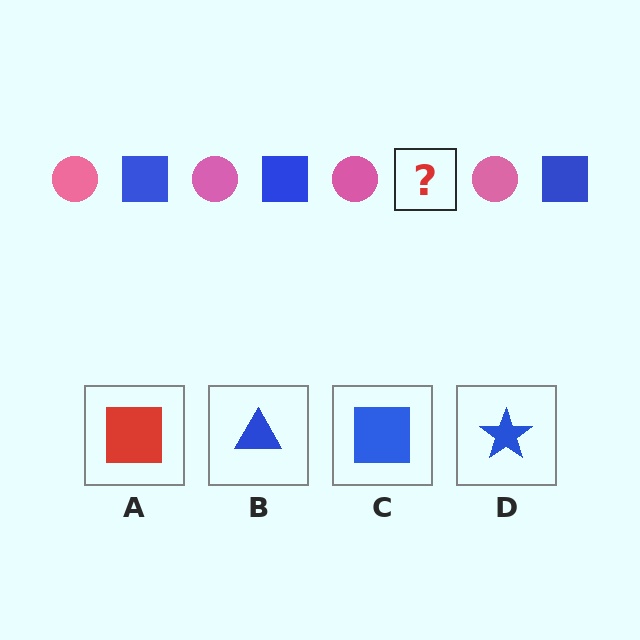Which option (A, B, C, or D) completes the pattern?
C.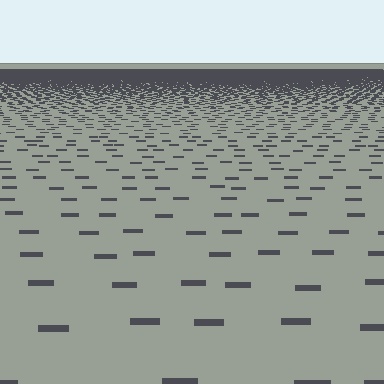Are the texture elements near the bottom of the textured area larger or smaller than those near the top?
Larger. Near the bottom, elements are closer to the viewer and appear at a bigger on-screen size.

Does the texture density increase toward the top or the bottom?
Density increases toward the top.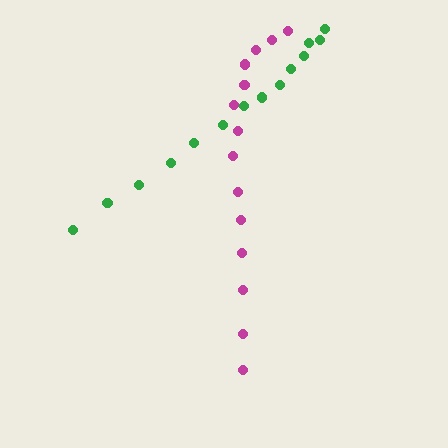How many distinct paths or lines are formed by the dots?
There are 2 distinct paths.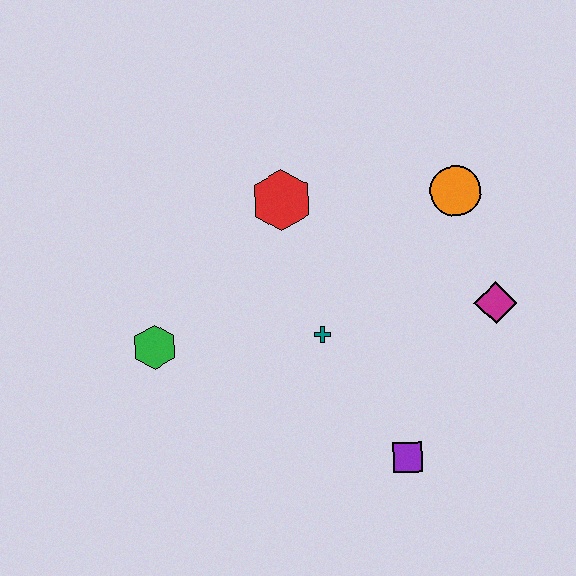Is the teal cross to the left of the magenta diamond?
Yes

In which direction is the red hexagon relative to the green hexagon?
The red hexagon is above the green hexagon.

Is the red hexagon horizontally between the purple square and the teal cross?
No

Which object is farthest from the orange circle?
The green hexagon is farthest from the orange circle.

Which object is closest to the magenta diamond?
The orange circle is closest to the magenta diamond.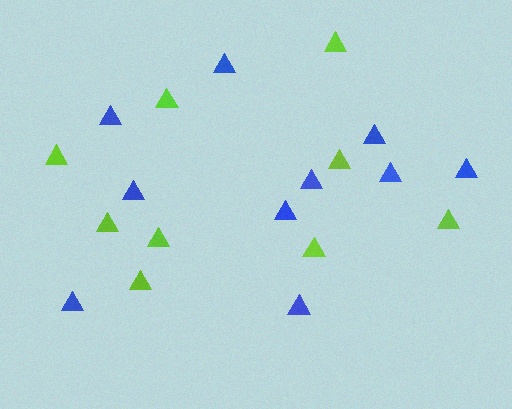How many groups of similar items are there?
There are 2 groups: one group of blue triangles (10) and one group of lime triangles (9).